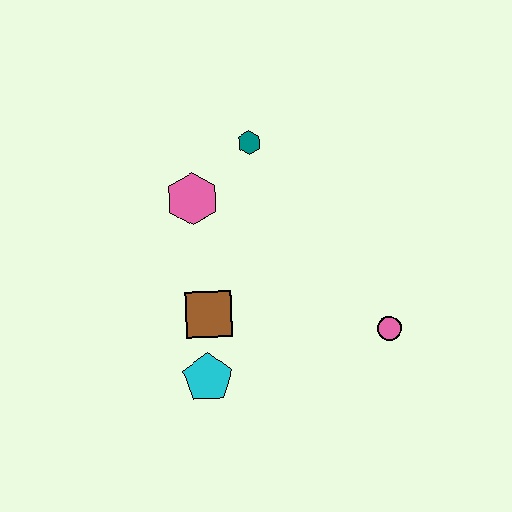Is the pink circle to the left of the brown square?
No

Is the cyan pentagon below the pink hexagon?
Yes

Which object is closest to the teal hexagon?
The pink hexagon is closest to the teal hexagon.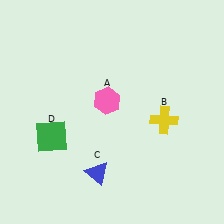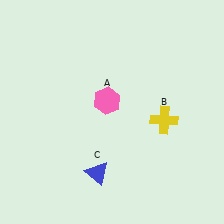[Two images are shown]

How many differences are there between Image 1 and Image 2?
There is 1 difference between the two images.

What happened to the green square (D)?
The green square (D) was removed in Image 2. It was in the bottom-left area of Image 1.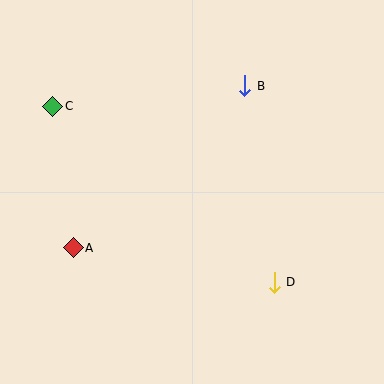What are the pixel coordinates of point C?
Point C is at (53, 106).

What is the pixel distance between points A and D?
The distance between A and D is 204 pixels.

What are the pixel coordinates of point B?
Point B is at (245, 86).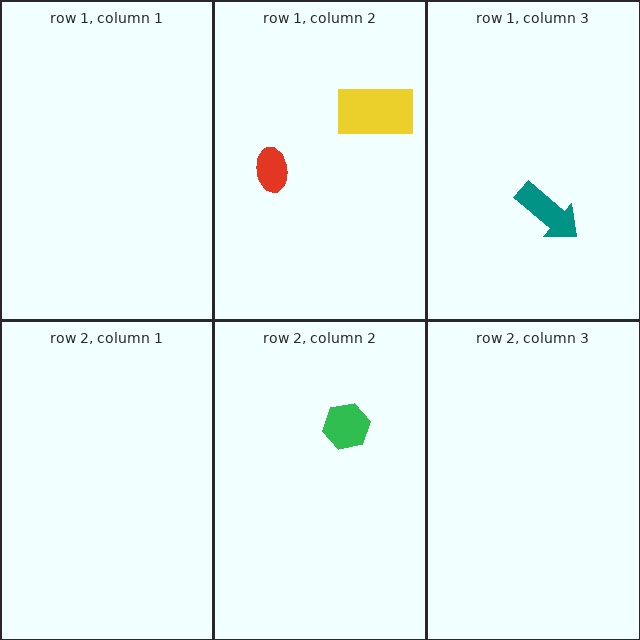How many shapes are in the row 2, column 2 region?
1.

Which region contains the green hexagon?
The row 2, column 2 region.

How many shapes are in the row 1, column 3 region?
1.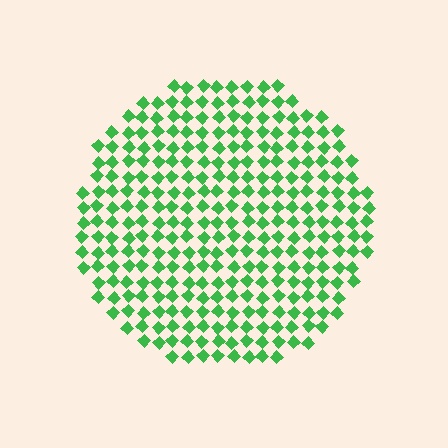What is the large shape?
The large shape is a circle.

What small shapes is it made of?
It is made of small diamonds.